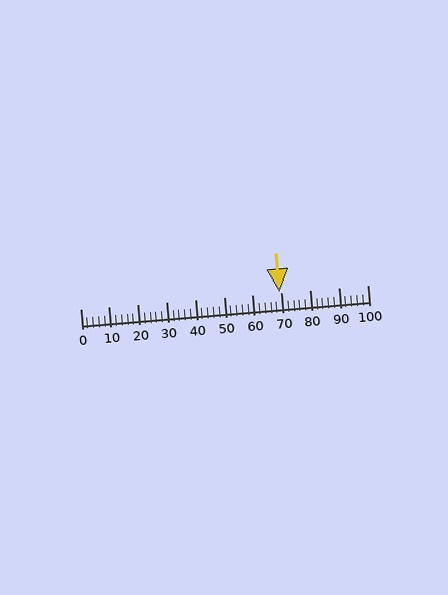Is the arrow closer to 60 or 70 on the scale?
The arrow is closer to 70.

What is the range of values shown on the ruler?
The ruler shows values from 0 to 100.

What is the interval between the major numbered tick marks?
The major tick marks are spaced 10 units apart.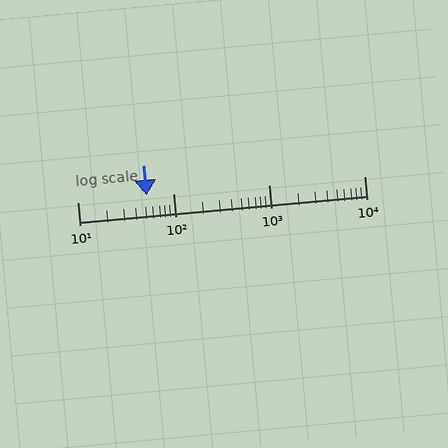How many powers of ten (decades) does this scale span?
The scale spans 3 decades, from 10 to 10000.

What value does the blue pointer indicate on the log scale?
The pointer indicates approximately 53.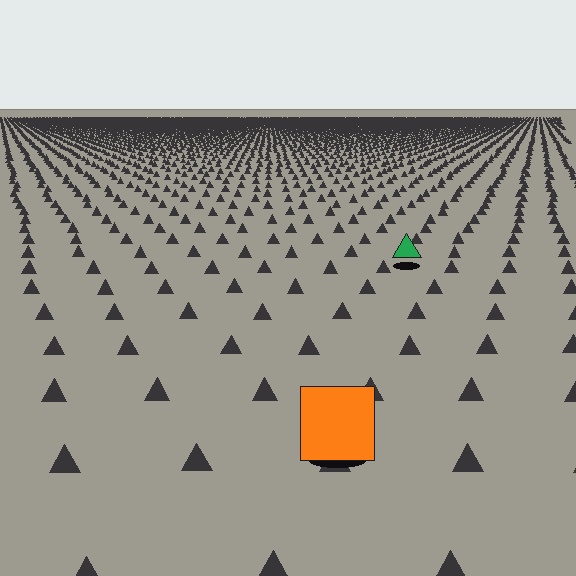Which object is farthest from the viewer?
The green triangle is farthest from the viewer. It appears smaller and the ground texture around it is denser.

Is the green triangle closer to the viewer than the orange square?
No. The orange square is closer — you can tell from the texture gradient: the ground texture is coarser near it.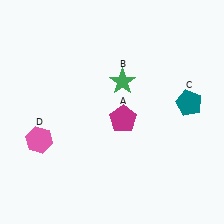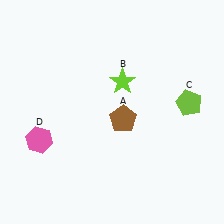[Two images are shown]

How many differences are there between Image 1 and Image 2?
There are 3 differences between the two images.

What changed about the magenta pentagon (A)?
In Image 1, A is magenta. In Image 2, it changed to brown.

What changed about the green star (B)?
In Image 1, B is green. In Image 2, it changed to lime.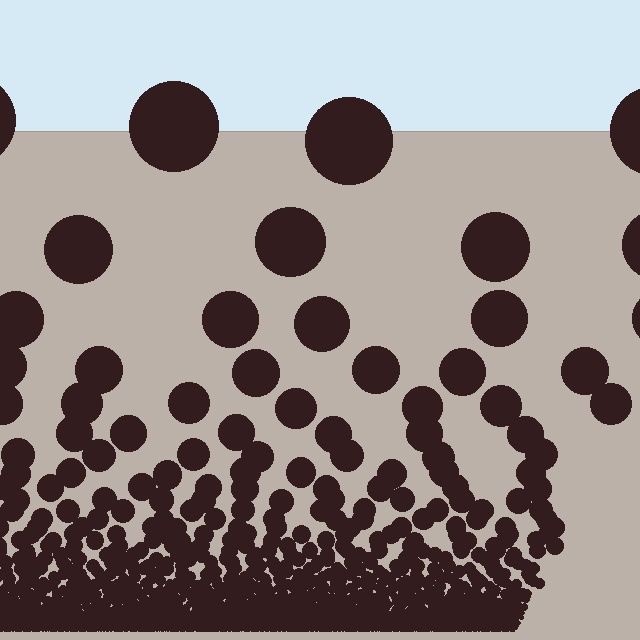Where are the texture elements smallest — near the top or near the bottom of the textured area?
Near the bottom.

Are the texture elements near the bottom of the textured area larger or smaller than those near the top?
Smaller. The gradient is inverted — elements near the bottom are smaller and denser.